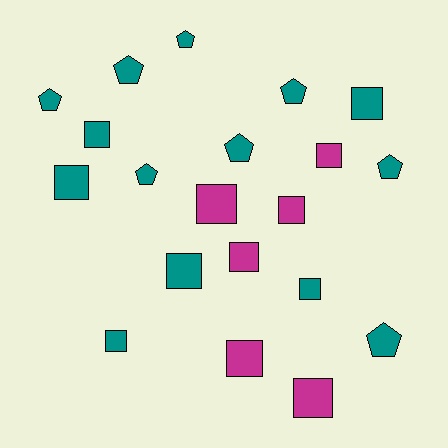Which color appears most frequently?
Teal, with 14 objects.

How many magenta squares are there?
There are 6 magenta squares.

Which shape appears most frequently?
Square, with 12 objects.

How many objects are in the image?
There are 20 objects.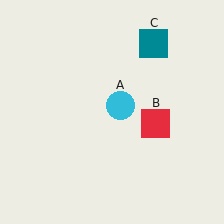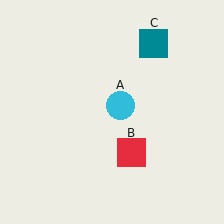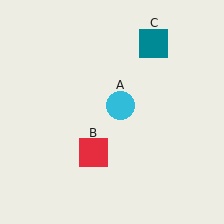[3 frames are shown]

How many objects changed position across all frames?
1 object changed position: red square (object B).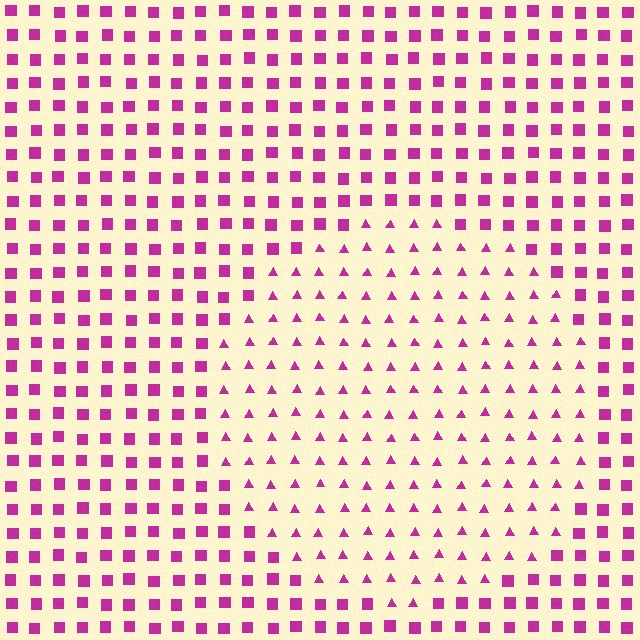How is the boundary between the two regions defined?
The boundary is defined by a change in element shape: triangles inside vs. squares outside. All elements share the same color and spacing.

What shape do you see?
I see a circle.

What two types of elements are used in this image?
The image uses triangles inside the circle region and squares outside it.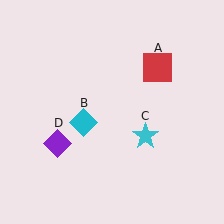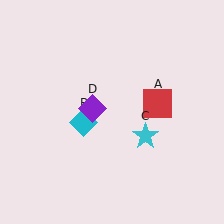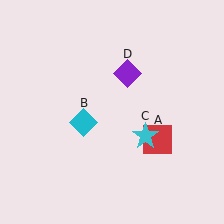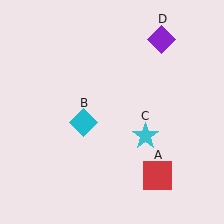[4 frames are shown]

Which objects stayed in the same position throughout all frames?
Cyan diamond (object B) and cyan star (object C) remained stationary.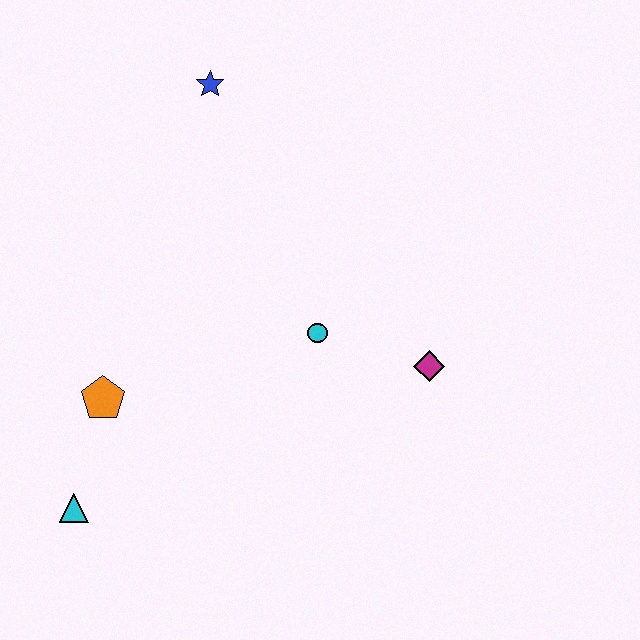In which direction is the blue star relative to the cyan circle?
The blue star is above the cyan circle.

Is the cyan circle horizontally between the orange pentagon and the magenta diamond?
Yes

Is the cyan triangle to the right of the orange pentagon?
No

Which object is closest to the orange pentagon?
The cyan triangle is closest to the orange pentagon.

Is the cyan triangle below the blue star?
Yes